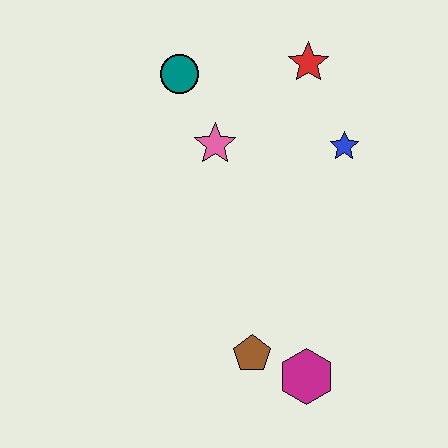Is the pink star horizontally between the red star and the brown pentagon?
No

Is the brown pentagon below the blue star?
Yes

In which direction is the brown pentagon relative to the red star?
The brown pentagon is below the red star.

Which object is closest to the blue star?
The red star is closest to the blue star.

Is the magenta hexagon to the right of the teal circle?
Yes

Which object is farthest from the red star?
The magenta hexagon is farthest from the red star.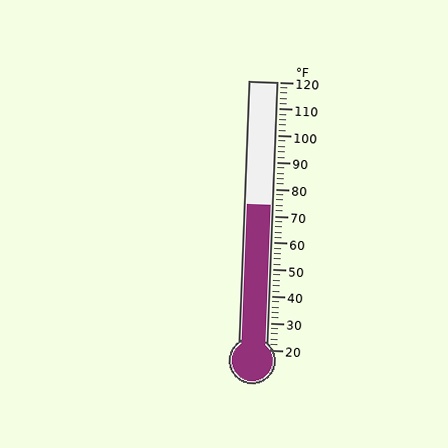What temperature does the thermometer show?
The thermometer shows approximately 74°F.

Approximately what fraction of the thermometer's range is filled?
The thermometer is filled to approximately 55% of its range.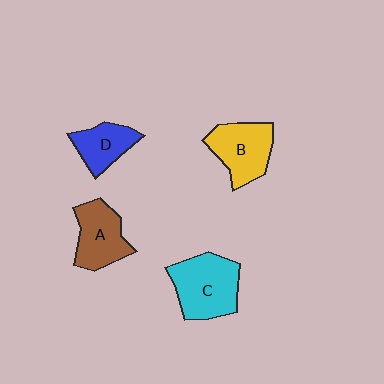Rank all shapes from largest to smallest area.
From largest to smallest: C (cyan), B (yellow), A (brown), D (blue).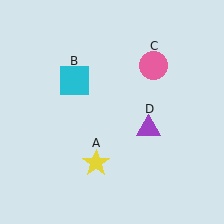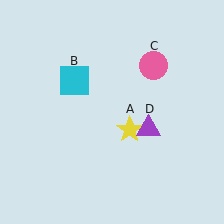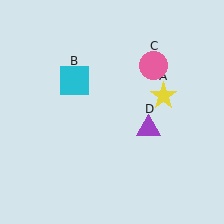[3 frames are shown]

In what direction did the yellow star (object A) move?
The yellow star (object A) moved up and to the right.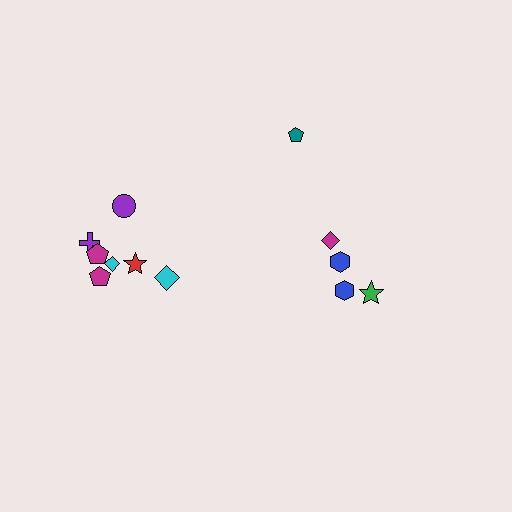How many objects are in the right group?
There are 5 objects.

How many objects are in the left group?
There are 7 objects.